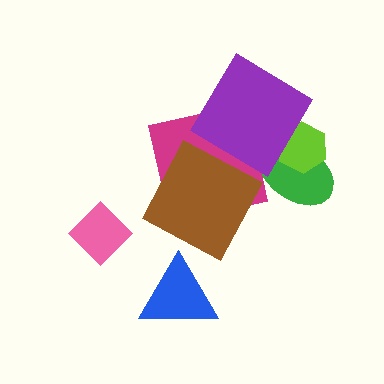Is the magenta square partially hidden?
Yes, it is partially covered by another shape.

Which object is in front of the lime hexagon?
The purple diamond is in front of the lime hexagon.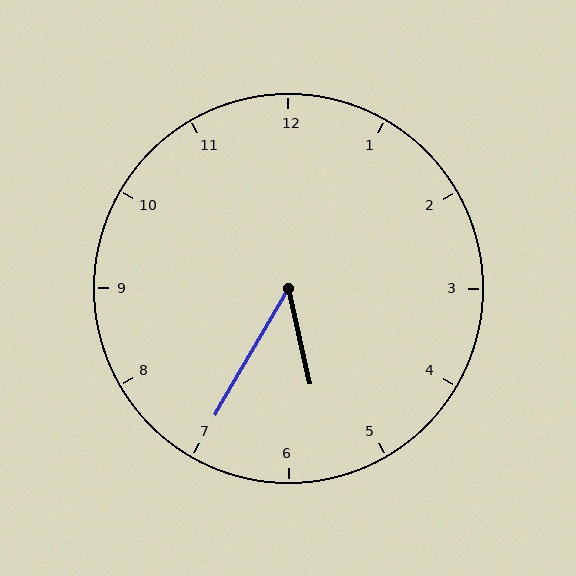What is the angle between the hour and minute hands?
Approximately 42 degrees.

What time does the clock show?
5:35.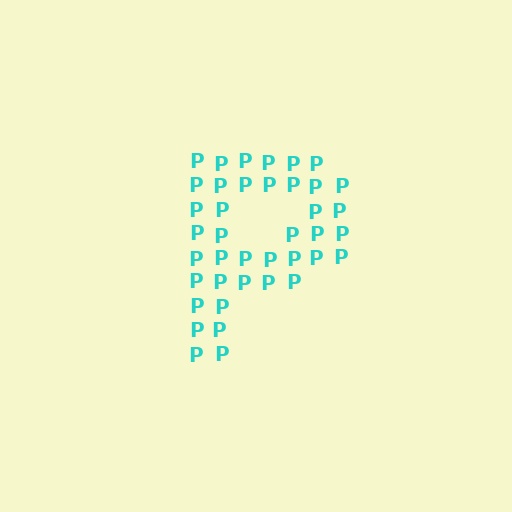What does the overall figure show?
The overall figure shows the letter P.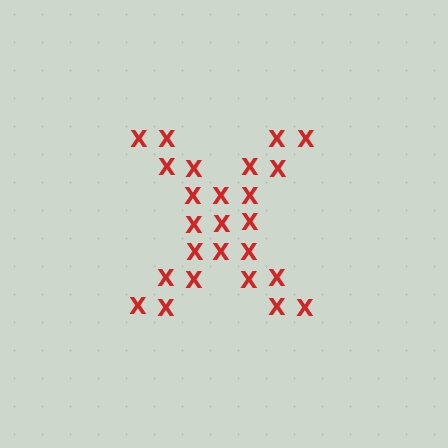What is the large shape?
The large shape is the letter X.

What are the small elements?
The small elements are letter X's.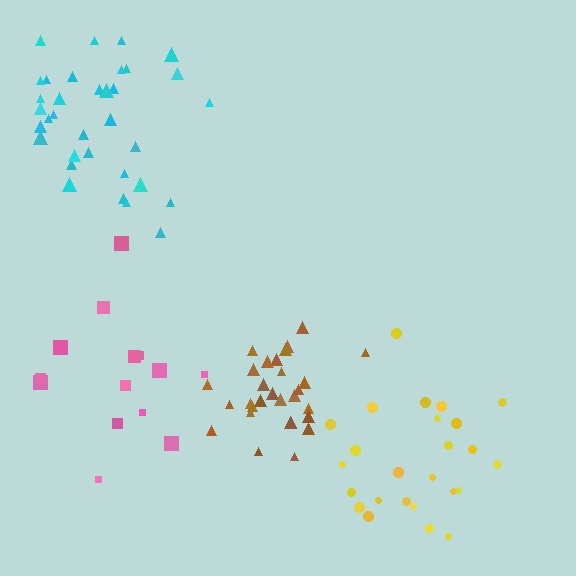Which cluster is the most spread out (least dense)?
Pink.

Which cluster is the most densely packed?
Brown.